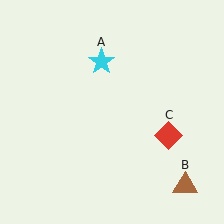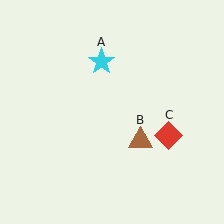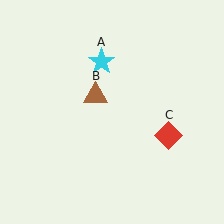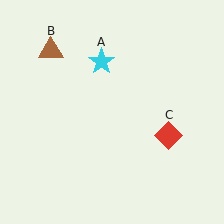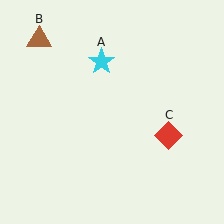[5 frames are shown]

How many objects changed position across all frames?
1 object changed position: brown triangle (object B).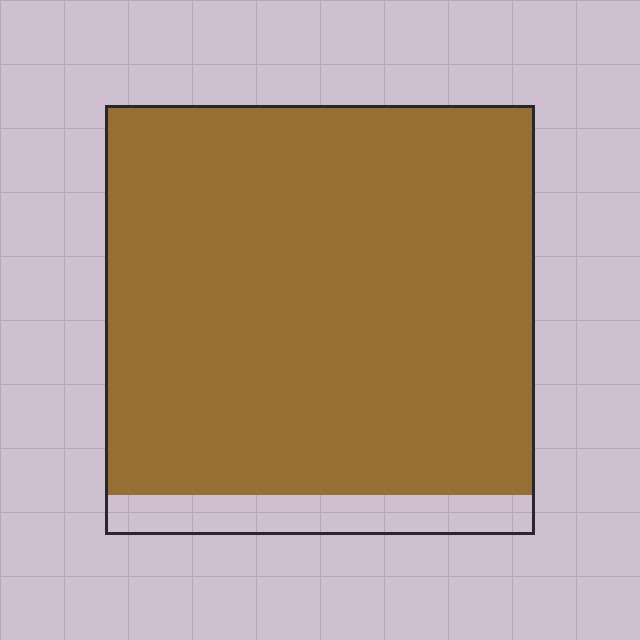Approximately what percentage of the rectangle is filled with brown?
Approximately 90%.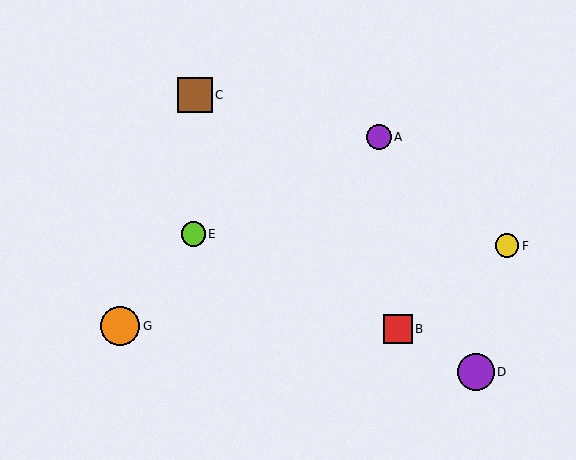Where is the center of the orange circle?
The center of the orange circle is at (120, 326).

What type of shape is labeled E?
Shape E is a lime circle.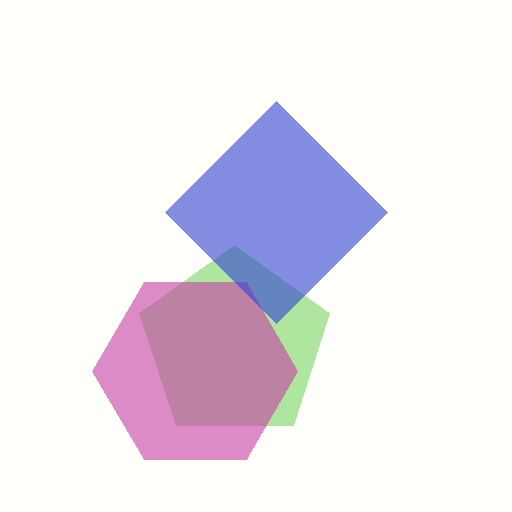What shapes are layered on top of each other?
The layered shapes are: a lime pentagon, a magenta hexagon, a blue diamond.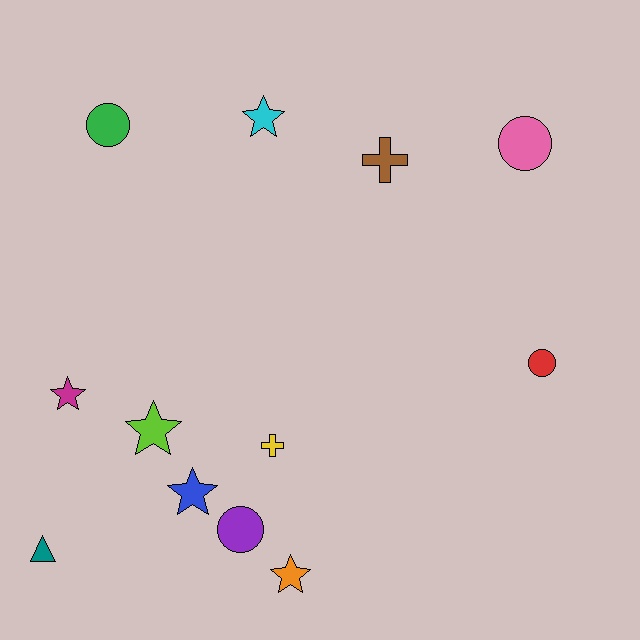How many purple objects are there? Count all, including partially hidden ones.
There is 1 purple object.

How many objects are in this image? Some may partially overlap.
There are 12 objects.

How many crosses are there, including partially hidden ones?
There are 2 crosses.